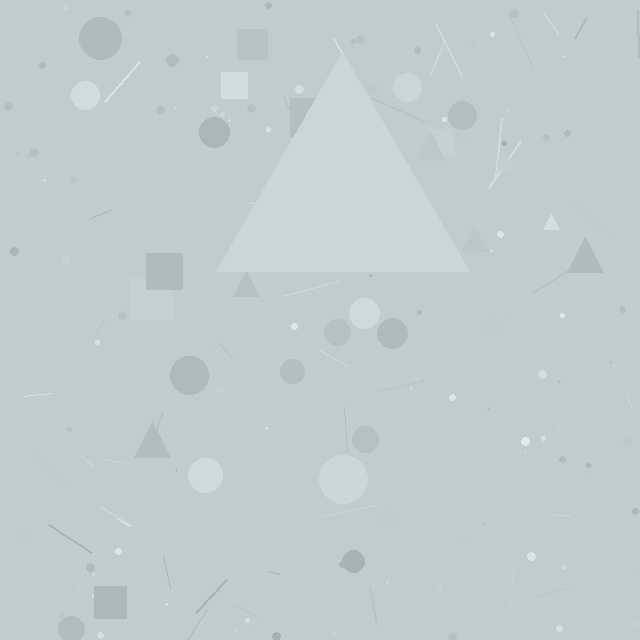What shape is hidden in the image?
A triangle is hidden in the image.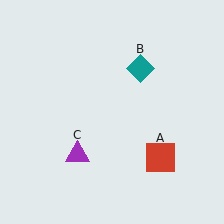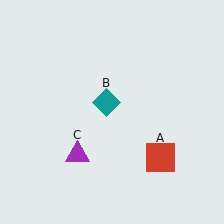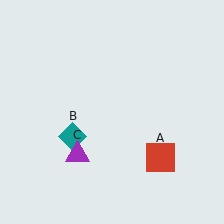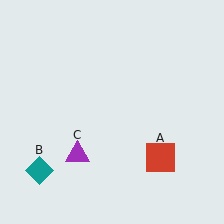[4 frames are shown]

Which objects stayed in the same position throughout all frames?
Red square (object A) and purple triangle (object C) remained stationary.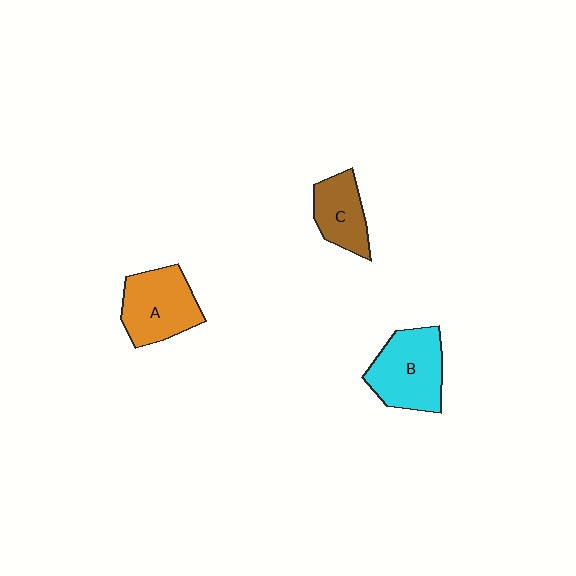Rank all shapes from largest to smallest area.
From largest to smallest: B (cyan), A (orange), C (brown).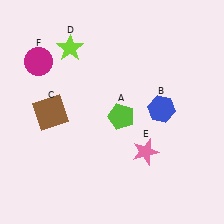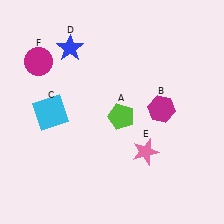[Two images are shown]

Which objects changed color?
B changed from blue to magenta. C changed from brown to cyan. D changed from lime to blue.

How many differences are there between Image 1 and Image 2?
There are 3 differences between the two images.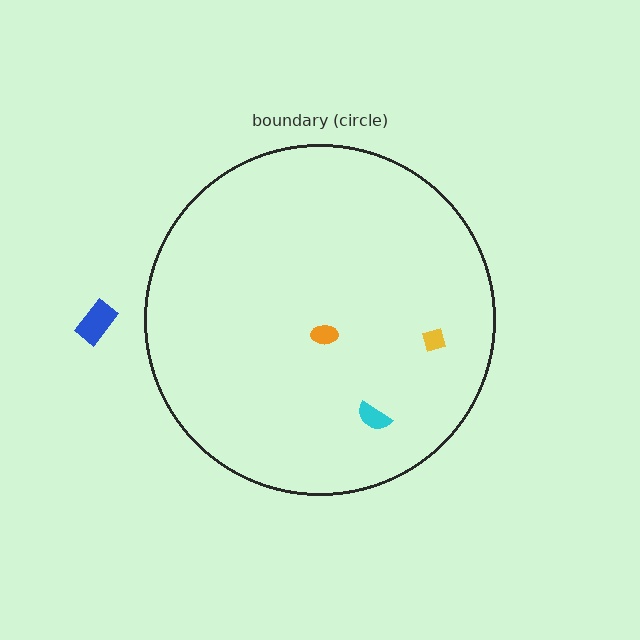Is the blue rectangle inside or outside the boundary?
Outside.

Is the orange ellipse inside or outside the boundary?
Inside.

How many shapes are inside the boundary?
3 inside, 1 outside.